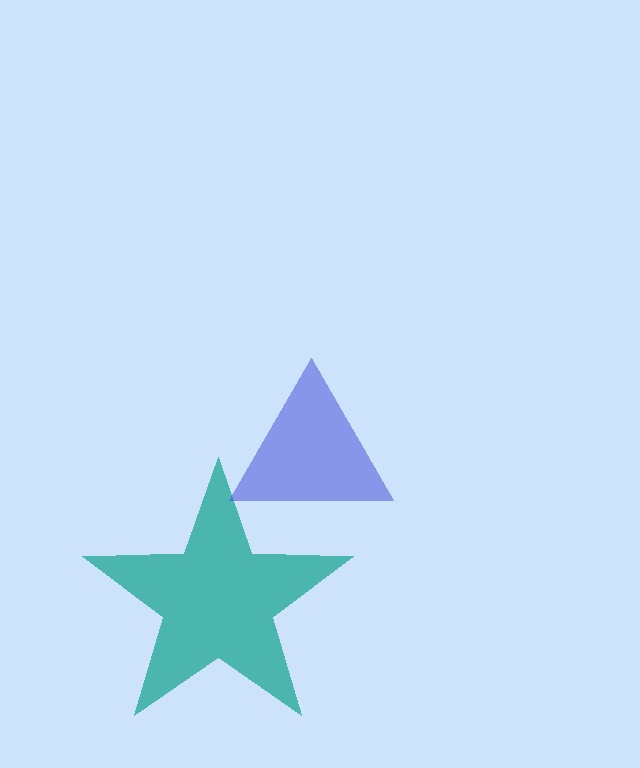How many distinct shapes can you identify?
There are 2 distinct shapes: a teal star, a blue triangle.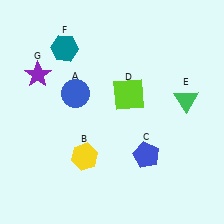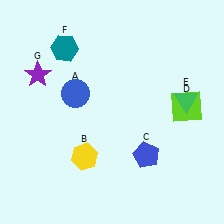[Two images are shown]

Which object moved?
The lime square (D) moved right.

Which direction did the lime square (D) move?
The lime square (D) moved right.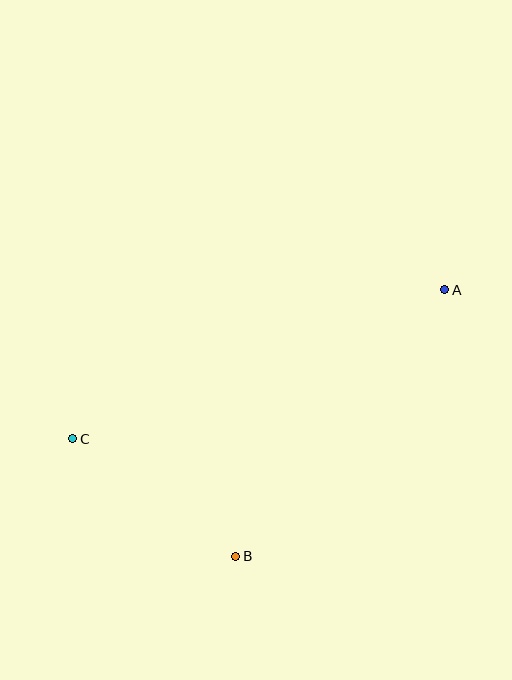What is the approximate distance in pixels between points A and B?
The distance between A and B is approximately 339 pixels.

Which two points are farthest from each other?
Points A and C are farthest from each other.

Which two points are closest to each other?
Points B and C are closest to each other.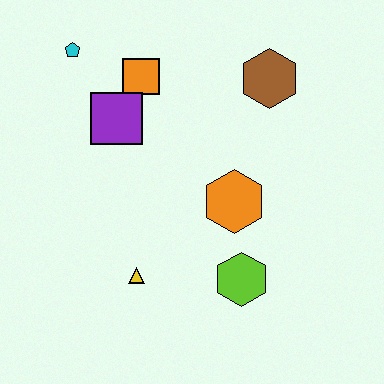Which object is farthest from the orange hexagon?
The cyan pentagon is farthest from the orange hexagon.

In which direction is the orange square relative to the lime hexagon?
The orange square is above the lime hexagon.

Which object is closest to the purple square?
The orange square is closest to the purple square.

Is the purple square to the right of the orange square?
No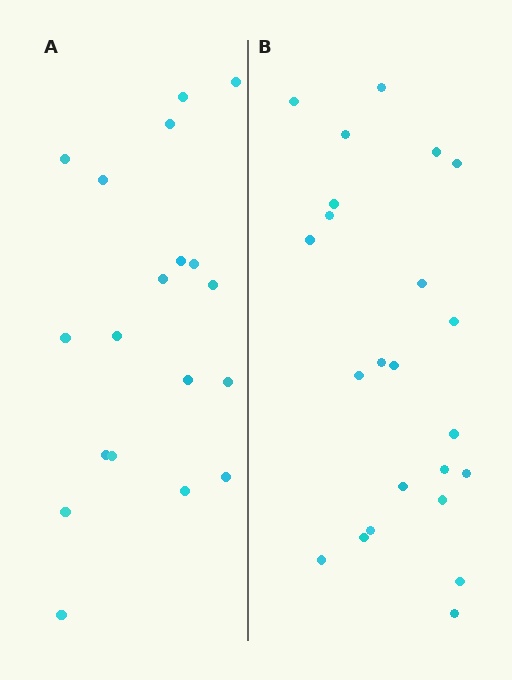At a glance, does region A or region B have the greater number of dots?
Region B (the right region) has more dots.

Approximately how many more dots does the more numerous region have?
Region B has about 4 more dots than region A.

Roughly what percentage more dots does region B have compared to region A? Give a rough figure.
About 20% more.